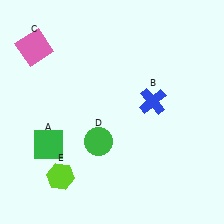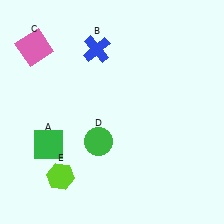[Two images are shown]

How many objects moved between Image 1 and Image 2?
1 object moved between the two images.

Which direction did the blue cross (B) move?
The blue cross (B) moved left.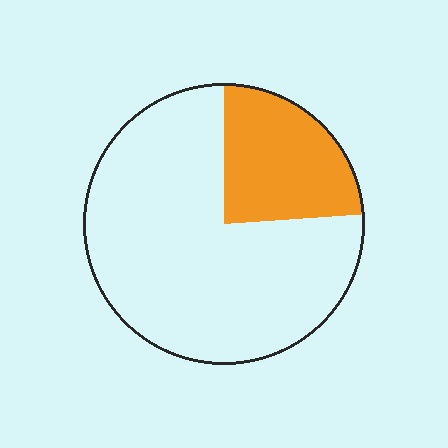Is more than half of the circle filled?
No.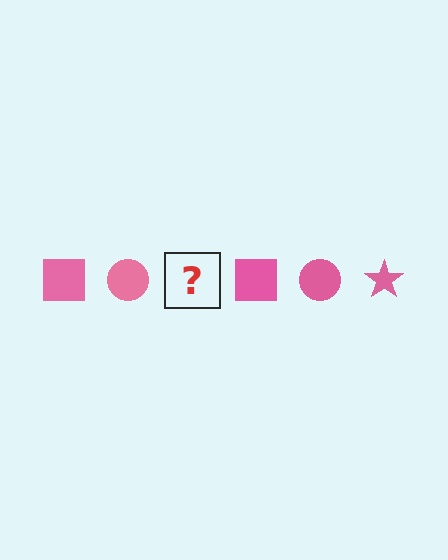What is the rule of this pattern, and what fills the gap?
The rule is that the pattern cycles through square, circle, star shapes in pink. The gap should be filled with a pink star.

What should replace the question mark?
The question mark should be replaced with a pink star.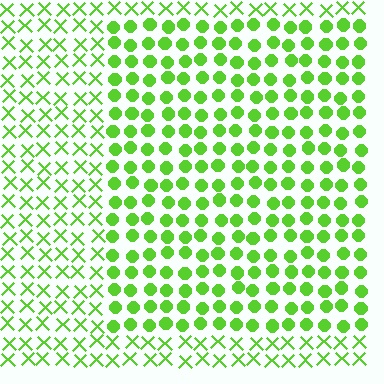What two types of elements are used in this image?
The image uses circles inside the rectangle region and X marks outside it.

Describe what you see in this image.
The image is filled with small lime elements arranged in a uniform grid. A rectangle-shaped region contains circles, while the surrounding area contains X marks. The boundary is defined purely by the change in element shape.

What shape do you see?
I see a rectangle.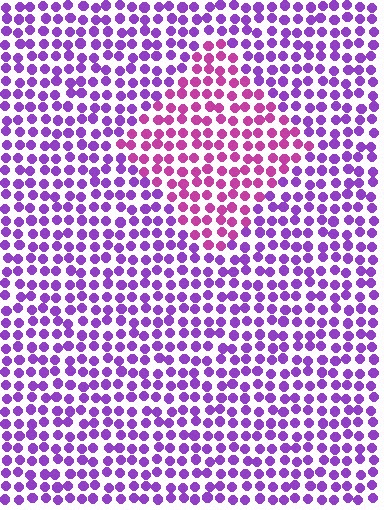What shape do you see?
I see a diamond.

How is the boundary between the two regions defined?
The boundary is defined purely by a slight shift in hue (about 38 degrees). Spacing, size, and orientation are identical on both sides.